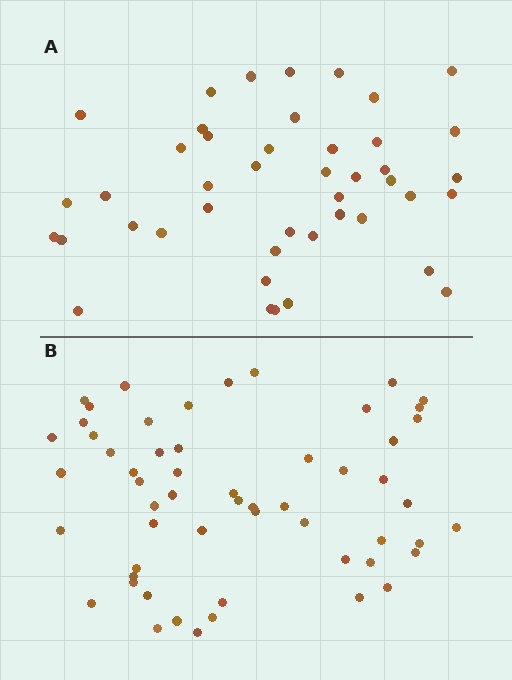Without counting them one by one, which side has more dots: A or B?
Region B (the bottom region) has more dots.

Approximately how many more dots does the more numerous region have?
Region B has roughly 12 or so more dots than region A.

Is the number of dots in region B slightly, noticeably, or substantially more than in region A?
Region B has noticeably more, but not dramatically so. The ratio is roughly 1.3 to 1.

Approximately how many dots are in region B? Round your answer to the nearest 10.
About 60 dots. (The exact count is 56, which rounds to 60.)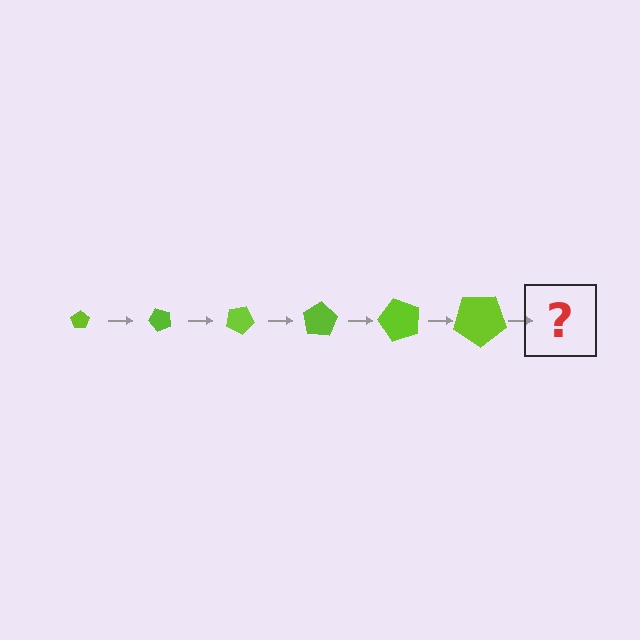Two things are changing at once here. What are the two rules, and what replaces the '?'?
The two rules are that the pentagon grows larger each step and it rotates 50 degrees each step. The '?' should be a pentagon, larger than the previous one and rotated 300 degrees from the start.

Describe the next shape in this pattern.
It should be a pentagon, larger than the previous one and rotated 300 degrees from the start.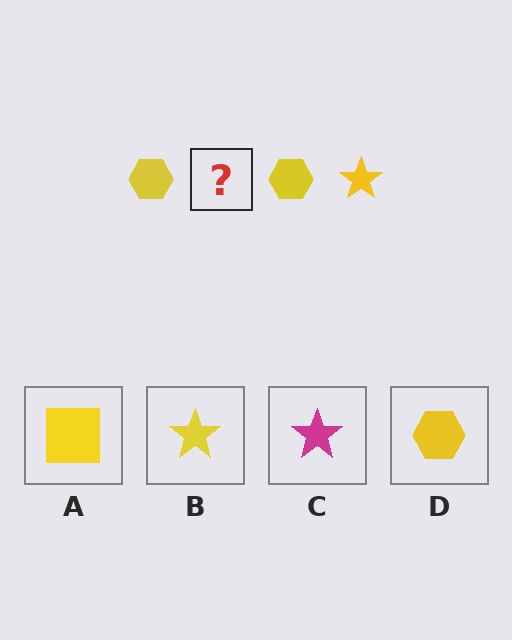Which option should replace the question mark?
Option B.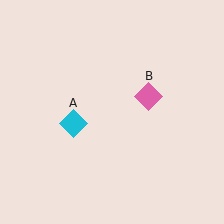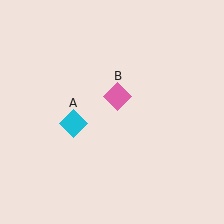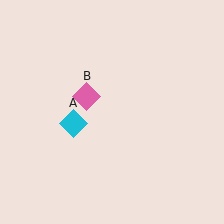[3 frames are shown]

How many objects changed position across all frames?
1 object changed position: pink diamond (object B).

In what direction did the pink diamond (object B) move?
The pink diamond (object B) moved left.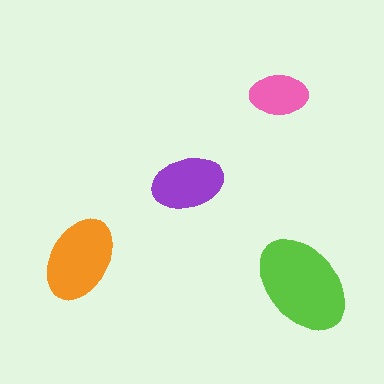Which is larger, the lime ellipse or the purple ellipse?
The lime one.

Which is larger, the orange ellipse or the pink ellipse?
The orange one.